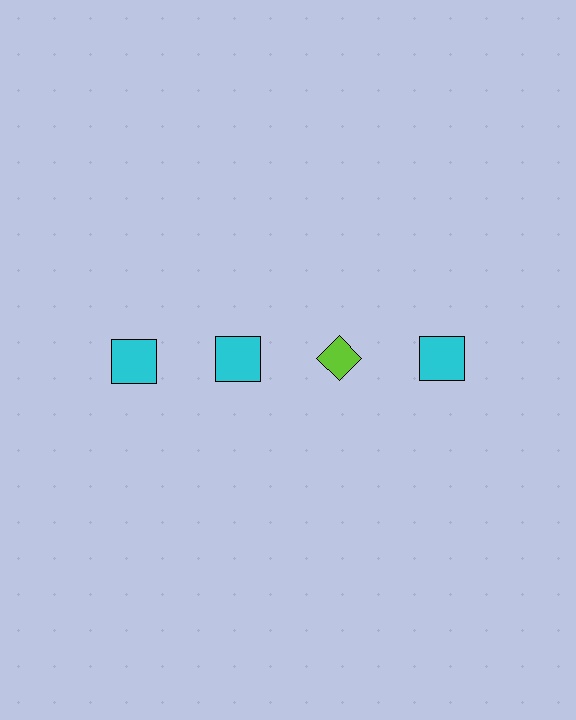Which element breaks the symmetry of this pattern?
The lime diamond in the top row, center column breaks the symmetry. All other shapes are cyan squares.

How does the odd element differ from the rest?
It differs in both color (lime instead of cyan) and shape (diamond instead of square).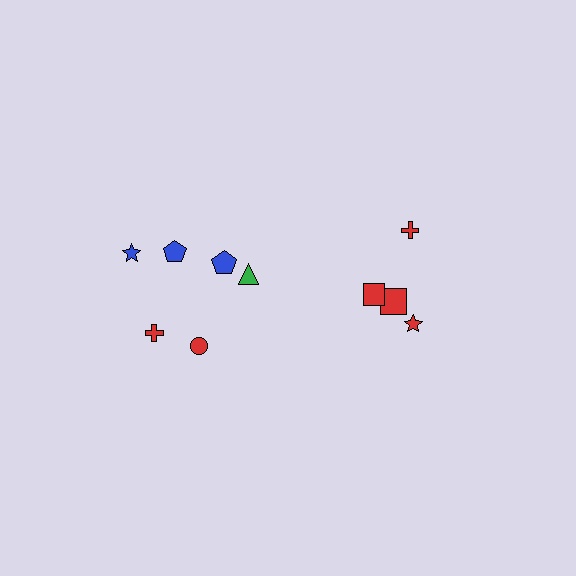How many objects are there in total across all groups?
There are 10 objects.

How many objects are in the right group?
There are 4 objects.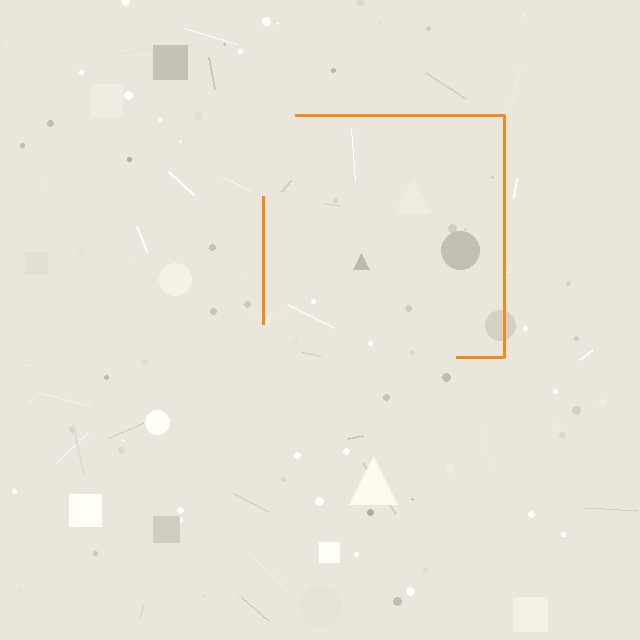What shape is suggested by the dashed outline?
The dashed outline suggests a square.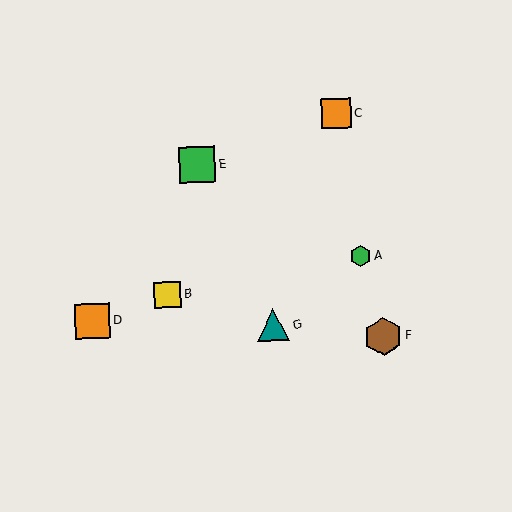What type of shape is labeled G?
Shape G is a teal triangle.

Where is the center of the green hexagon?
The center of the green hexagon is at (360, 256).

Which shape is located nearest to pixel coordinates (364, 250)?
The green hexagon (labeled A) at (360, 256) is nearest to that location.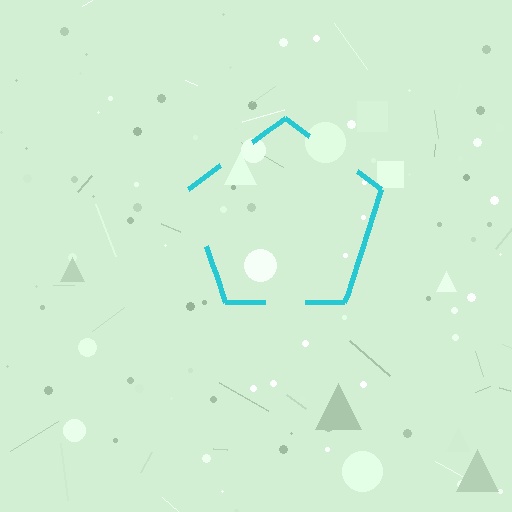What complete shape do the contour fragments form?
The contour fragments form a pentagon.